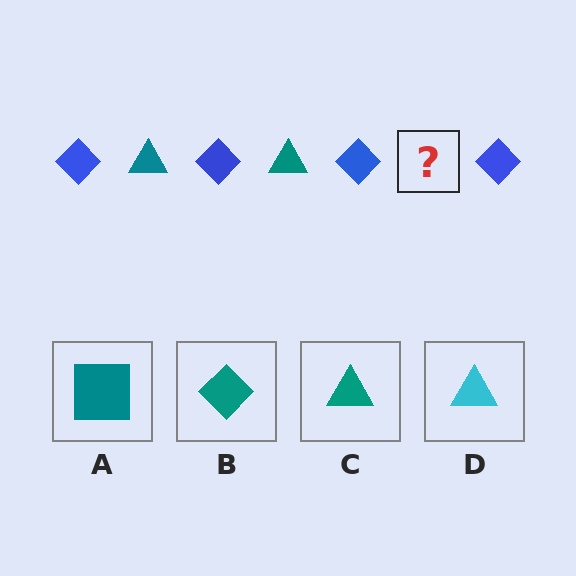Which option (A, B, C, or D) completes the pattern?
C.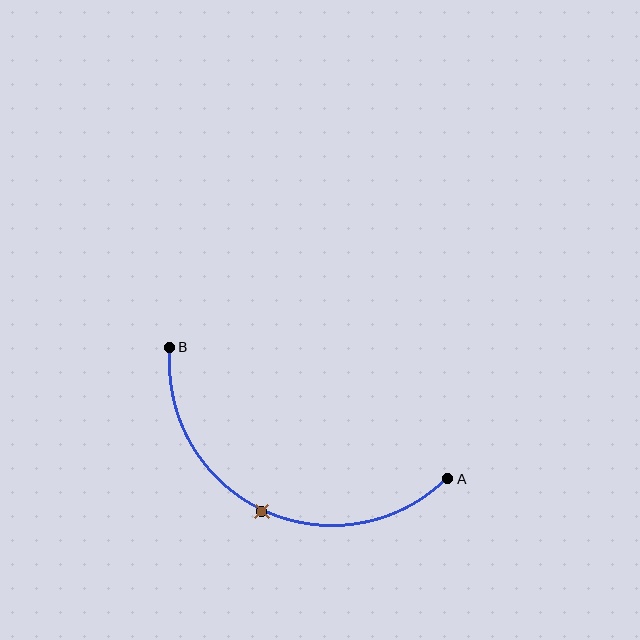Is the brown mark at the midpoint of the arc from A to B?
Yes. The brown mark lies on the arc at equal arc-length from both A and B — it is the arc midpoint.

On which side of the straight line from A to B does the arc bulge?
The arc bulges below the straight line connecting A and B.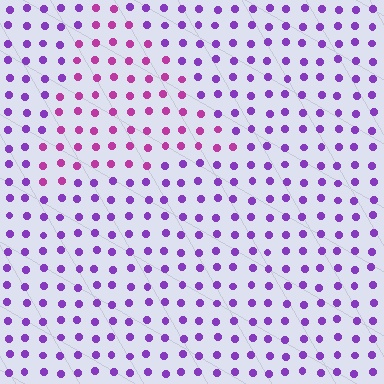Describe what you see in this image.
The image is filled with small purple elements in a uniform arrangement. A triangle-shaped region is visible where the elements are tinted to a slightly different hue, forming a subtle color boundary.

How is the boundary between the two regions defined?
The boundary is defined purely by a slight shift in hue (about 37 degrees). Spacing, size, and orientation are identical on both sides.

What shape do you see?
I see a triangle.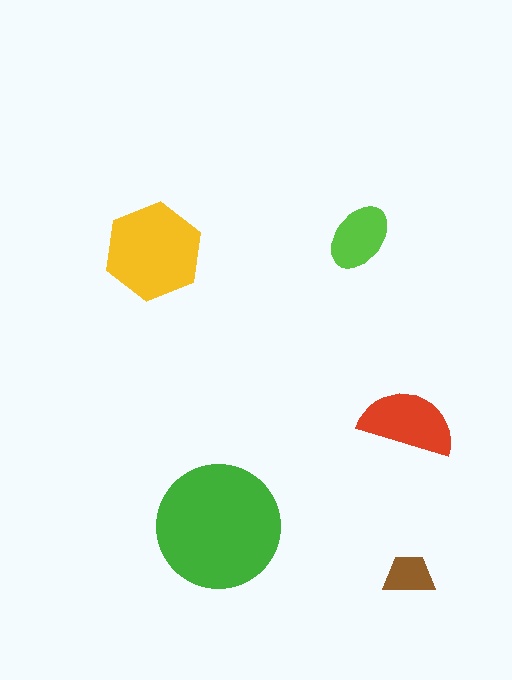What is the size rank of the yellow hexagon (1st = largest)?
2nd.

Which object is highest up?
The lime ellipse is topmost.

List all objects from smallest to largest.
The brown trapezoid, the lime ellipse, the red semicircle, the yellow hexagon, the green circle.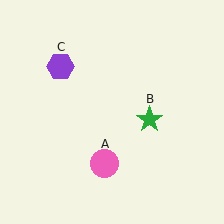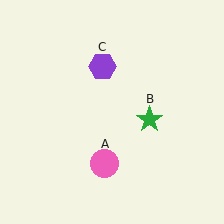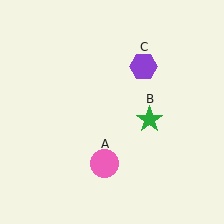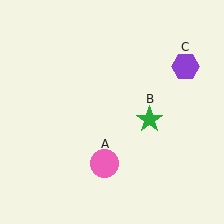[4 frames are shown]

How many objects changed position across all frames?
1 object changed position: purple hexagon (object C).